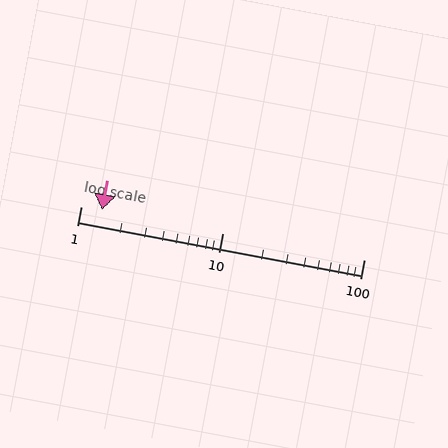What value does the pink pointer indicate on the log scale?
The pointer indicates approximately 1.4.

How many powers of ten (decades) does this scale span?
The scale spans 2 decades, from 1 to 100.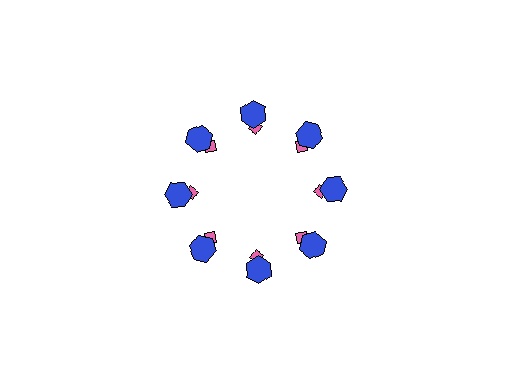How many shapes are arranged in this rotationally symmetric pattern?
There are 16 shapes, arranged in 8 groups of 2.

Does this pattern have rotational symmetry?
Yes, this pattern has 8-fold rotational symmetry. It looks the same after rotating 45 degrees around the center.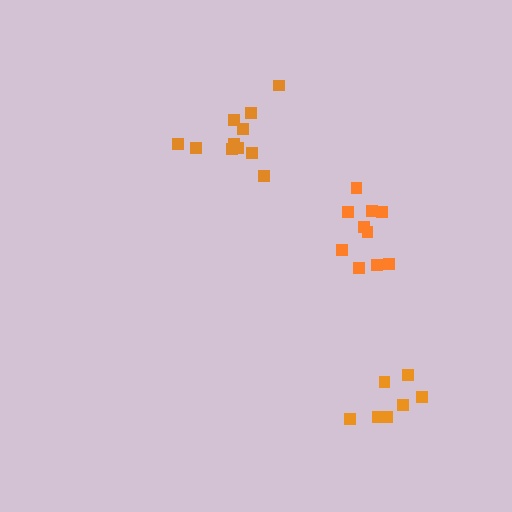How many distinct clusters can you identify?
There are 3 distinct clusters.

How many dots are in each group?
Group 1: 8 dots, Group 2: 11 dots, Group 3: 10 dots (29 total).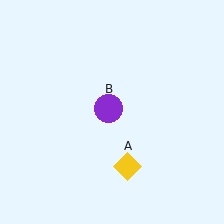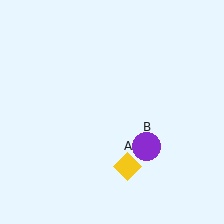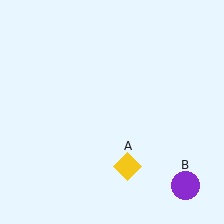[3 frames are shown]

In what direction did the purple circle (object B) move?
The purple circle (object B) moved down and to the right.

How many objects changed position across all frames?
1 object changed position: purple circle (object B).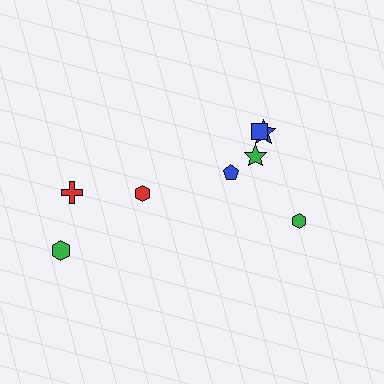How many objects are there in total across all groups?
There are 8 objects.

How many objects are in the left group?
There are 3 objects.